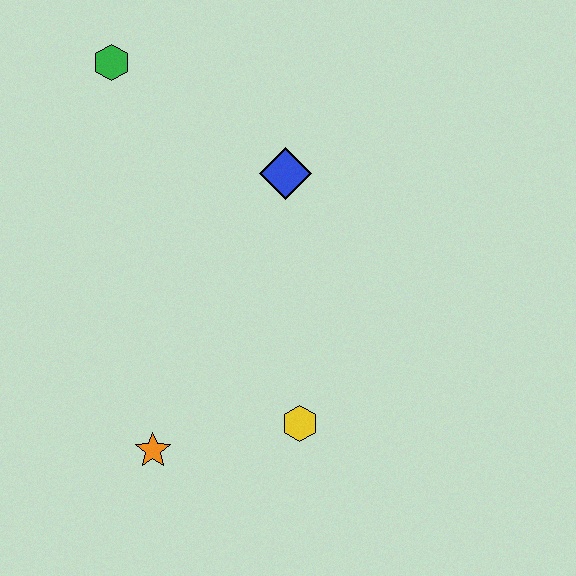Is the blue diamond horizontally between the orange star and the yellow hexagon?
Yes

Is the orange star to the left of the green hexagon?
No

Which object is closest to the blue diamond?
The green hexagon is closest to the blue diamond.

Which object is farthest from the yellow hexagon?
The green hexagon is farthest from the yellow hexagon.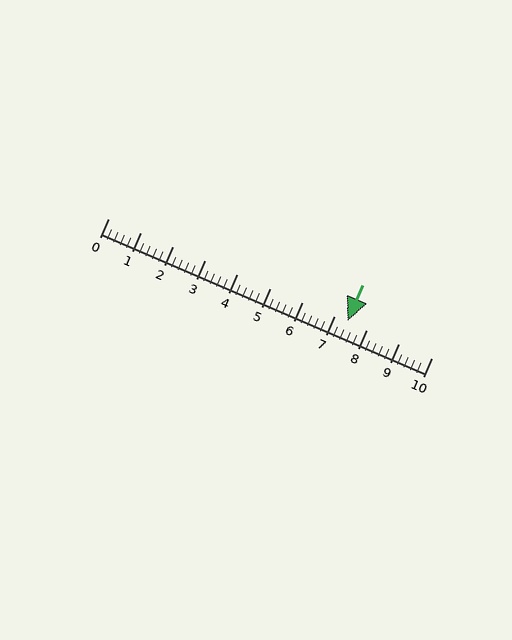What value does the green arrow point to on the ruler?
The green arrow points to approximately 7.4.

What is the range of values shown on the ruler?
The ruler shows values from 0 to 10.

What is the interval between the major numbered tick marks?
The major tick marks are spaced 1 units apart.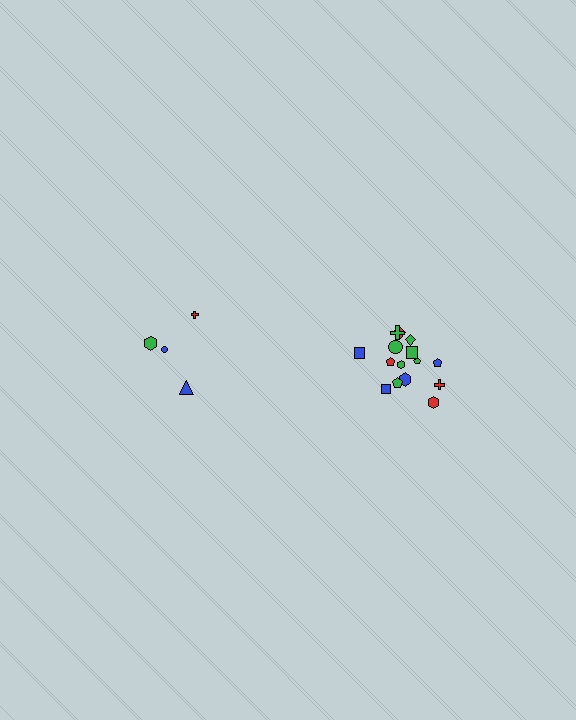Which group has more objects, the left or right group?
The right group.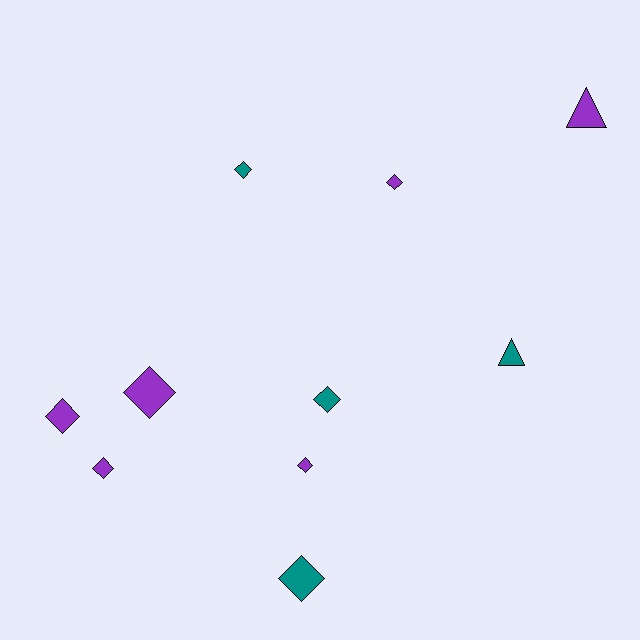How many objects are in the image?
There are 10 objects.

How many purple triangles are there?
There is 1 purple triangle.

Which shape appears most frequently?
Diamond, with 8 objects.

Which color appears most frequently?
Purple, with 6 objects.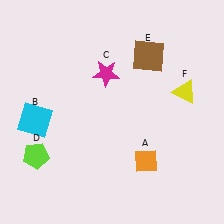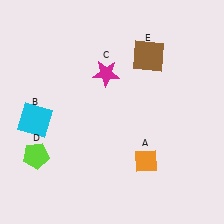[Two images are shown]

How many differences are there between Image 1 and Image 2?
There is 1 difference between the two images.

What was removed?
The yellow triangle (F) was removed in Image 2.